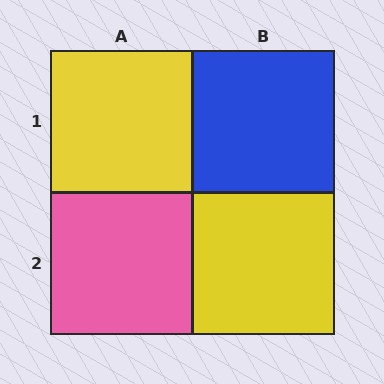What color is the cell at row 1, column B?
Blue.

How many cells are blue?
1 cell is blue.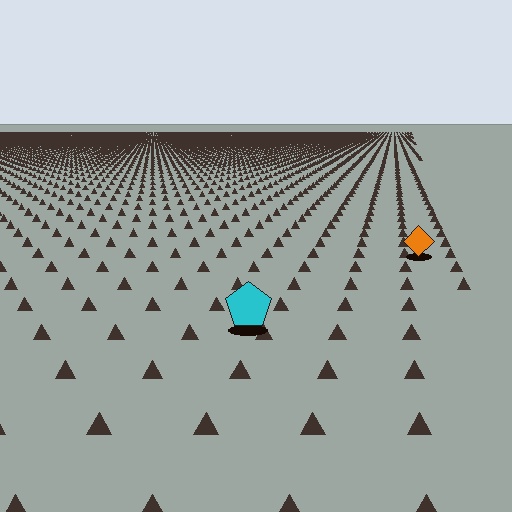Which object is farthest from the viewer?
The orange diamond is farthest from the viewer. It appears smaller and the ground texture around it is denser.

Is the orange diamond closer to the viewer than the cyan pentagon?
No. The cyan pentagon is closer — you can tell from the texture gradient: the ground texture is coarser near it.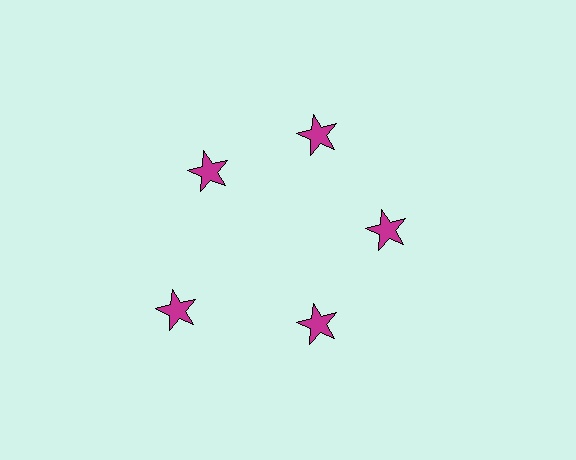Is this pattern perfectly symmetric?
No. The 5 magenta stars are arranged in a ring, but one element near the 8 o'clock position is pushed outward from the center, breaking the 5-fold rotational symmetry.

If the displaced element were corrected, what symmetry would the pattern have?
It would have 5-fold rotational symmetry — the pattern would map onto itself every 72 degrees.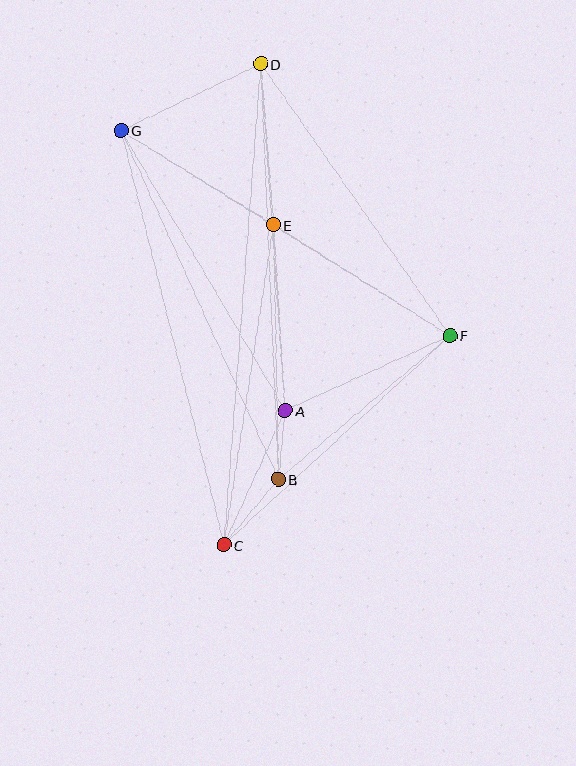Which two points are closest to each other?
Points A and B are closest to each other.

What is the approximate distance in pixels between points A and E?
The distance between A and E is approximately 186 pixels.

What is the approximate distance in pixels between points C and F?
The distance between C and F is approximately 308 pixels.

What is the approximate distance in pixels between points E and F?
The distance between E and F is approximately 208 pixels.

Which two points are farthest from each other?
Points C and D are farthest from each other.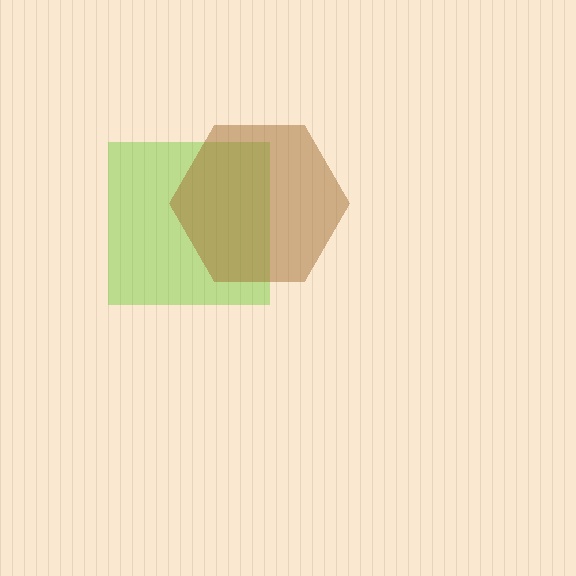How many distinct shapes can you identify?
There are 2 distinct shapes: a lime square, a brown hexagon.